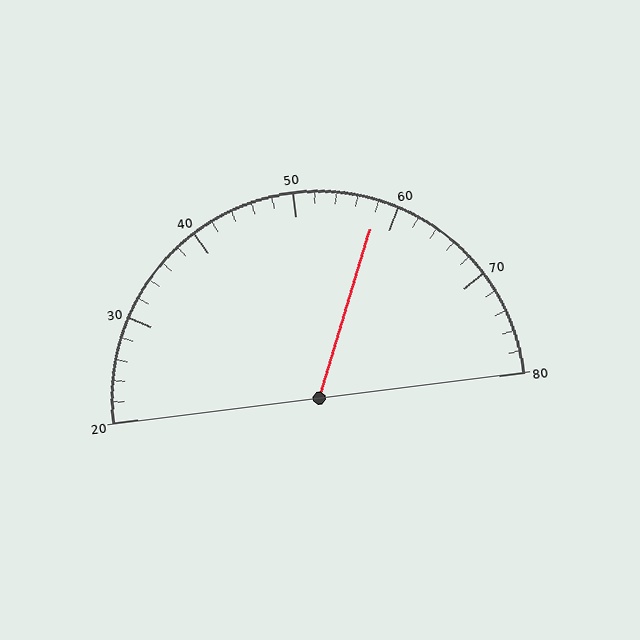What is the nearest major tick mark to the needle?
The nearest major tick mark is 60.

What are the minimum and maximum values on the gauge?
The gauge ranges from 20 to 80.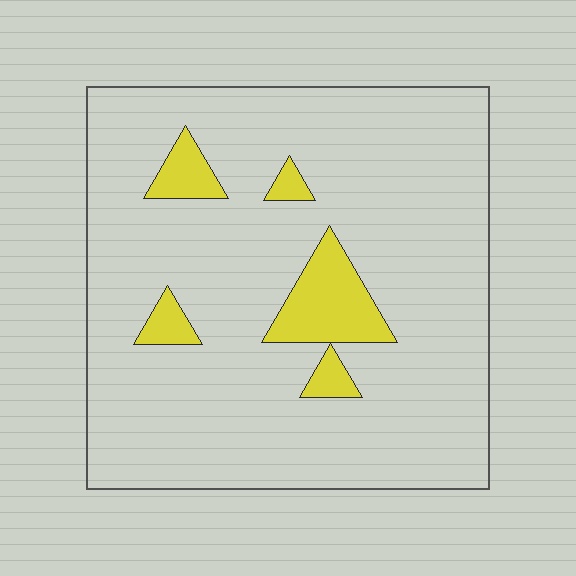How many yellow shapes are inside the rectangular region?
5.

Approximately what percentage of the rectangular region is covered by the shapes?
Approximately 10%.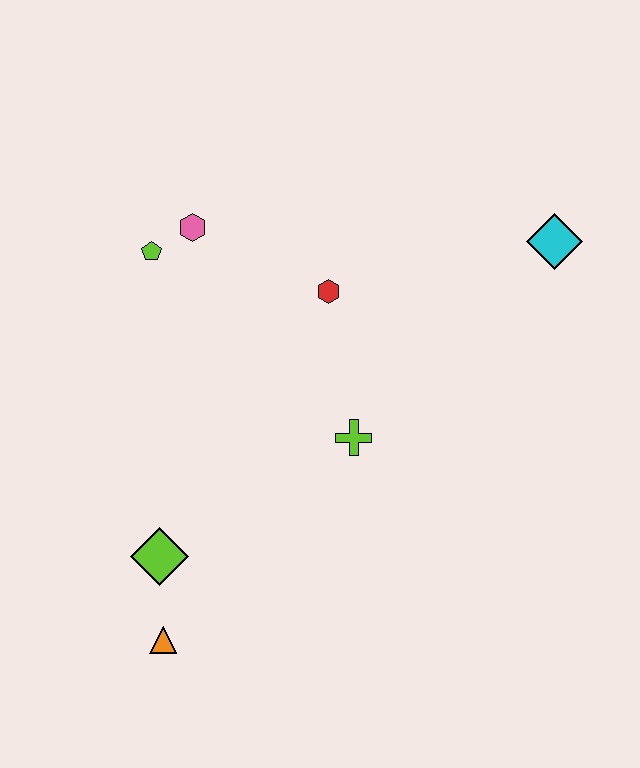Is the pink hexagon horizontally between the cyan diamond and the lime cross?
No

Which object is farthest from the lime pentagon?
The cyan diamond is farthest from the lime pentagon.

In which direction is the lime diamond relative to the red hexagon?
The lime diamond is below the red hexagon.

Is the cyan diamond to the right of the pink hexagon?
Yes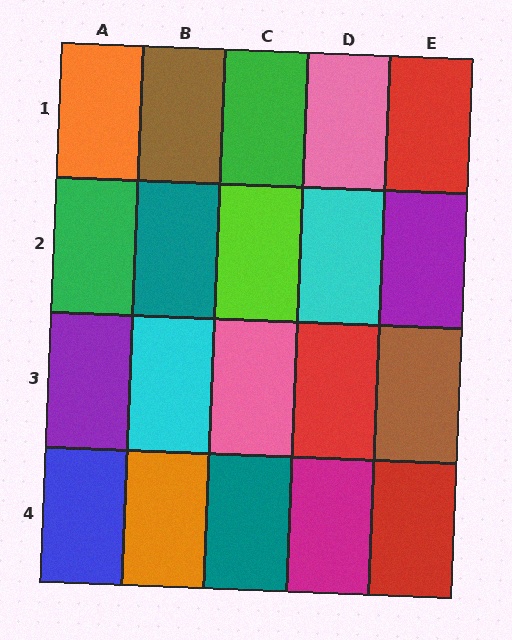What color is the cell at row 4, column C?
Teal.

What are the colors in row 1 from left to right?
Orange, brown, green, pink, red.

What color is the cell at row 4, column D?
Magenta.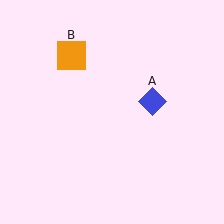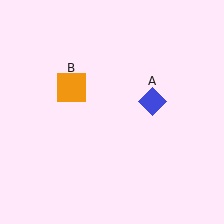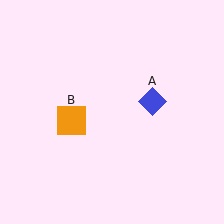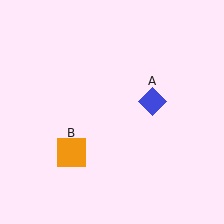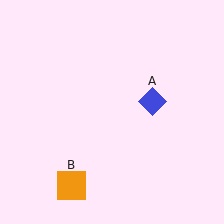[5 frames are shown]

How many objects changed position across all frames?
1 object changed position: orange square (object B).